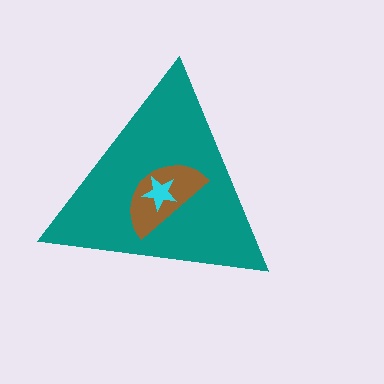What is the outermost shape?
The teal triangle.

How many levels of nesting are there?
3.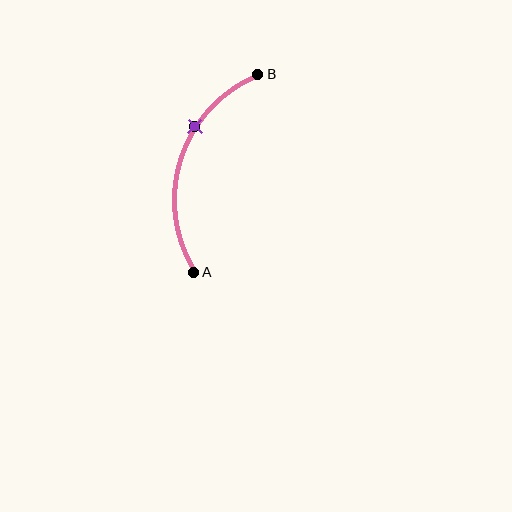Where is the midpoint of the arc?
The arc midpoint is the point on the curve farthest from the straight line joining A and B. It sits to the left of that line.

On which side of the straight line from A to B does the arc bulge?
The arc bulges to the left of the straight line connecting A and B.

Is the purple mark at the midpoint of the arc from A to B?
No. The purple mark lies on the arc but is closer to endpoint B. The arc midpoint would be at the point on the curve equidistant along the arc from both A and B.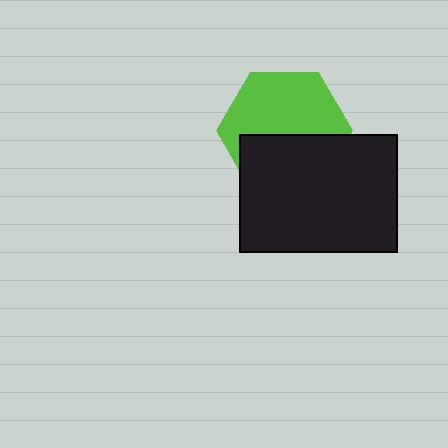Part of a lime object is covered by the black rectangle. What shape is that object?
It is a hexagon.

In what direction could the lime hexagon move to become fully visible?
The lime hexagon could move up. That would shift it out from behind the black rectangle entirely.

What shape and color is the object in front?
The object in front is a black rectangle.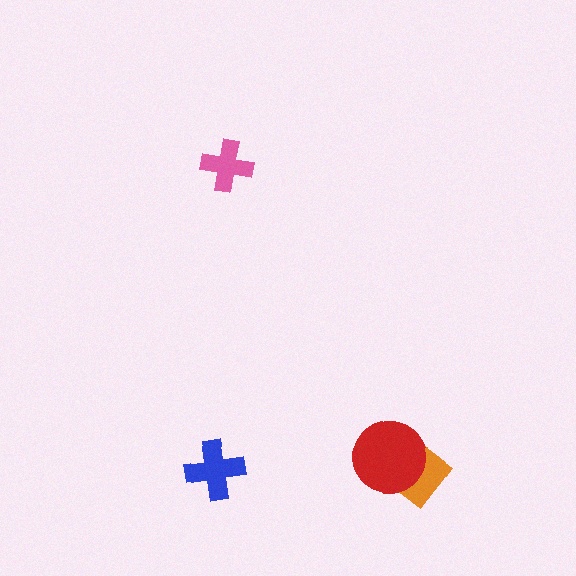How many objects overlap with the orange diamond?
1 object overlaps with the orange diamond.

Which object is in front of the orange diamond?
The red circle is in front of the orange diamond.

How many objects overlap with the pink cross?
0 objects overlap with the pink cross.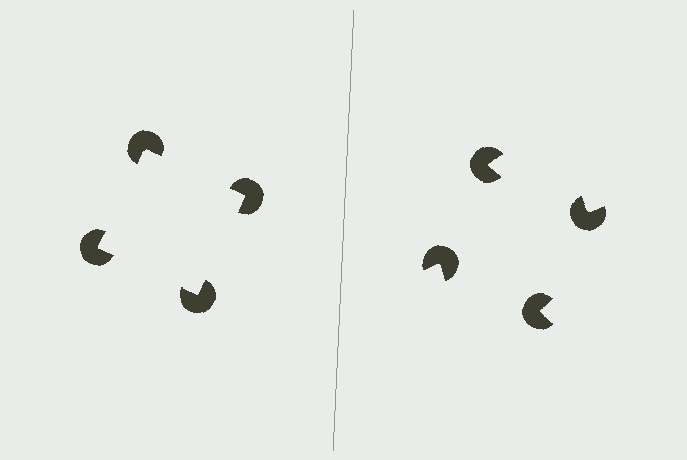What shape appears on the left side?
An illusory square.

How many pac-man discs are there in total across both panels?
8 — 4 on each side.